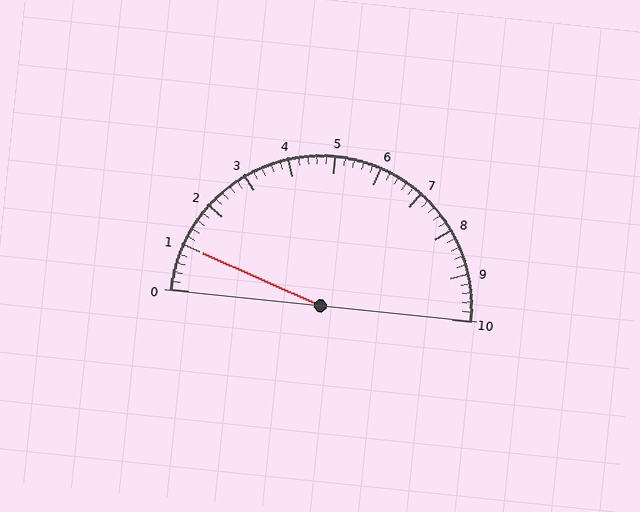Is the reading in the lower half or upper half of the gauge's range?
The reading is in the lower half of the range (0 to 10).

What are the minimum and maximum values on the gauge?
The gauge ranges from 0 to 10.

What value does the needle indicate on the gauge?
The needle indicates approximately 1.0.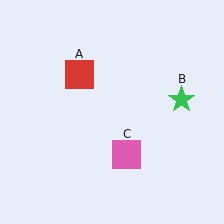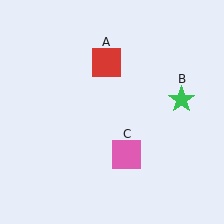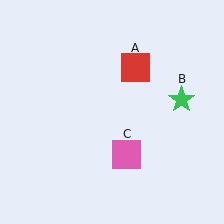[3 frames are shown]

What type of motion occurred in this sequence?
The red square (object A) rotated clockwise around the center of the scene.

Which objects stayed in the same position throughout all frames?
Green star (object B) and pink square (object C) remained stationary.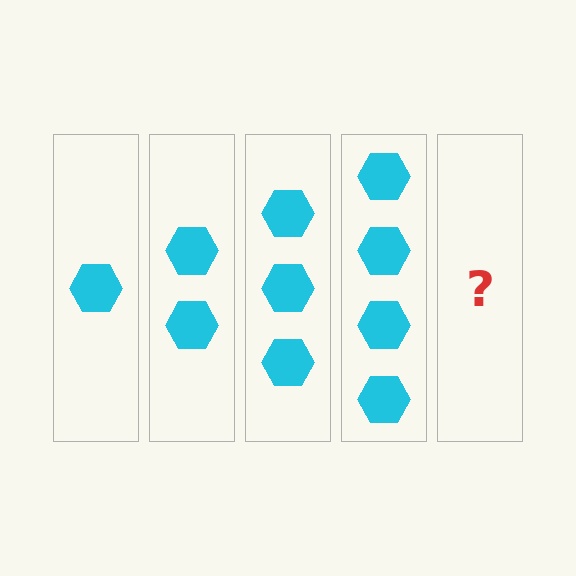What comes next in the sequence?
The next element should be 5 hexagons.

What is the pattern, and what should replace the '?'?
The pattern is that each step adds one more hexagon. The '?' should be 5 hexagons.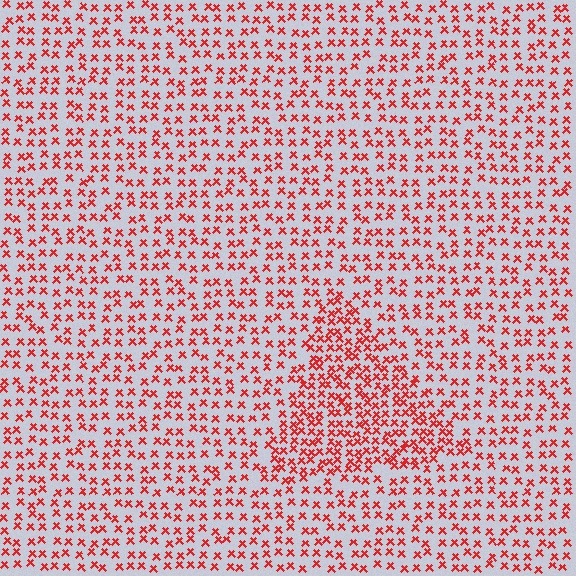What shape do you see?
I see a triangle.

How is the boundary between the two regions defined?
The boundary is defined by a change in element density (approximately 1.8x ratio). All elements are the same color, size, and shape.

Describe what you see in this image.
The image contains small red elements arranged at two different densities. A triangle-shaped region is visible where the elements are more densely packed than the surrounding area.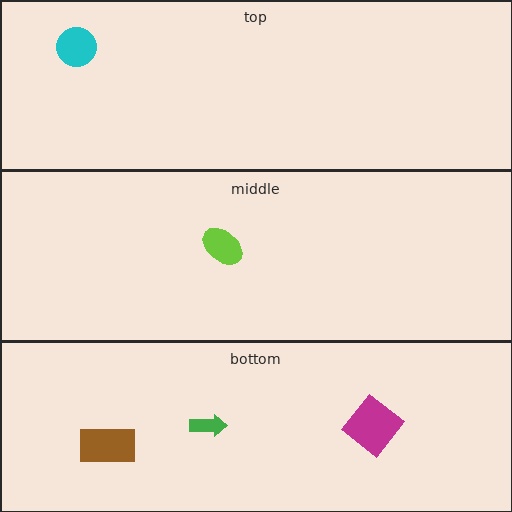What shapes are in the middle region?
The lime ellipse.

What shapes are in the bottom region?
The magenta diamond, the green arrow, the brown rectangle.